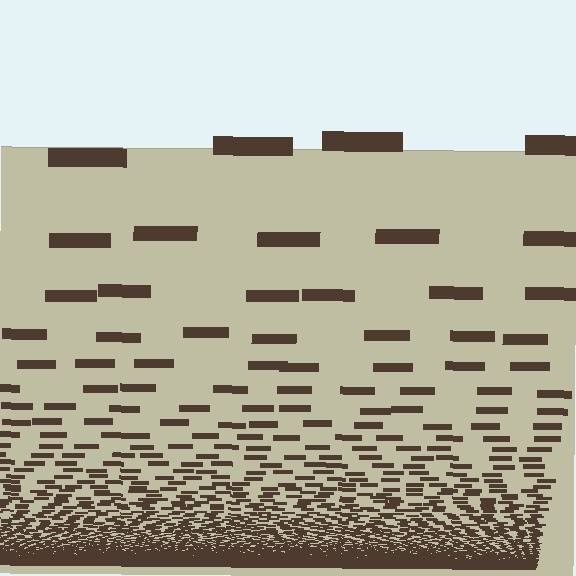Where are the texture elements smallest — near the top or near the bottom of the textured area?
Near the bottom.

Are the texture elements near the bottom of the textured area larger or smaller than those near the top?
Smaller. The gradient is inverted — elements near the bottom are smaller and denser.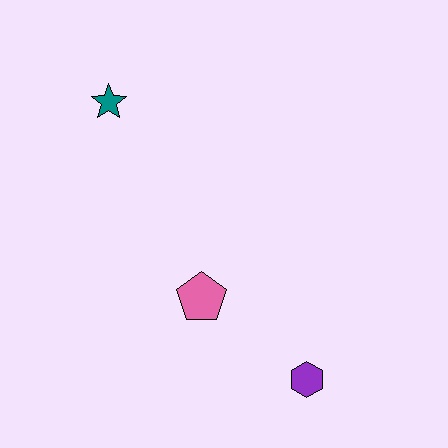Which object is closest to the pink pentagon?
The purple hexagon is closest to the pink pentagon.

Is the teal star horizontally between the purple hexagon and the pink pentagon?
No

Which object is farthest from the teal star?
The purple hexagon is farthest from the teal star.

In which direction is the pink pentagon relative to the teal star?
The pink pentagon is below the teal star.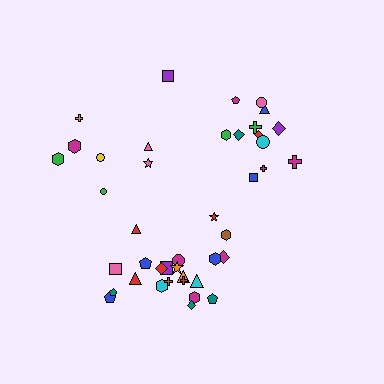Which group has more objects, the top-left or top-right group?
The top-right group.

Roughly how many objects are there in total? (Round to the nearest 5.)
Roughly 40 objects in total.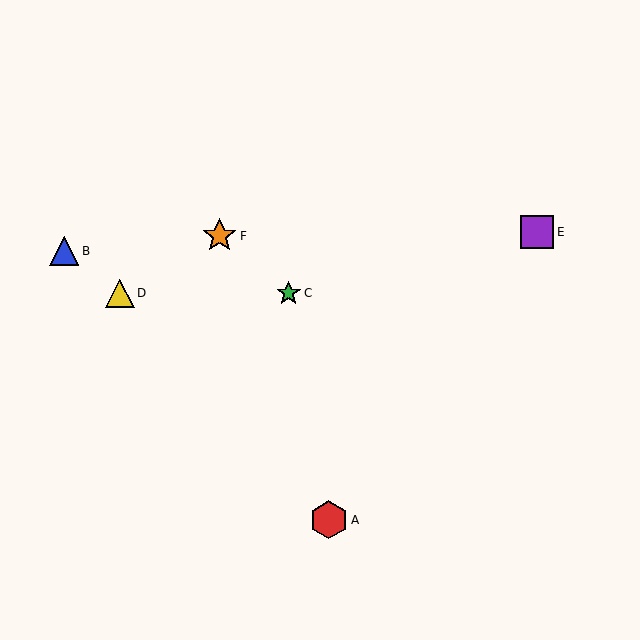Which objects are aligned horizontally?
Objects C, D are aligned horizontally.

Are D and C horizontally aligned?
Yes, both are at y≈293.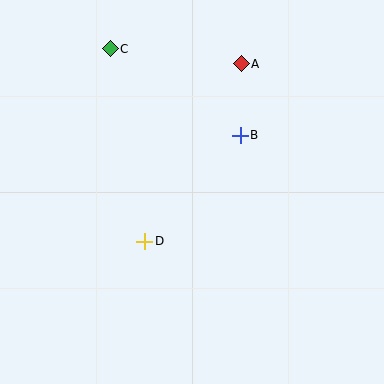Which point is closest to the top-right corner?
Point A is closest to the top-right corner.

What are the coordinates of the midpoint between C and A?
The midpoint between C and A is at (176, 56).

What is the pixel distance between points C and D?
The distance between C and D is 196 pixels.